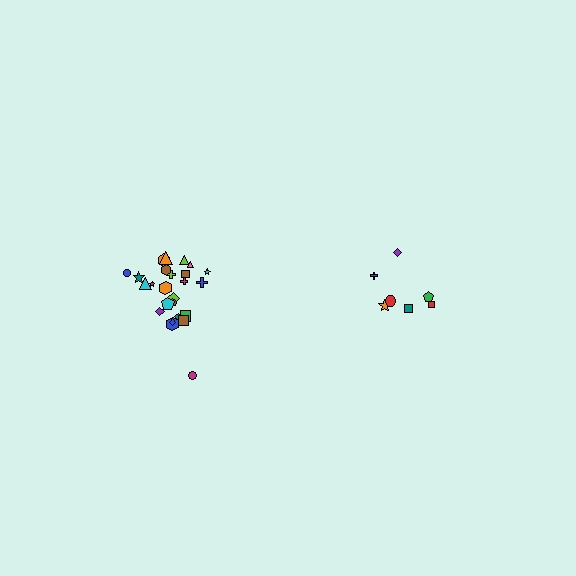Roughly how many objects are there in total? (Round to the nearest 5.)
Roughly 30 objects in total.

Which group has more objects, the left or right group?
The left group.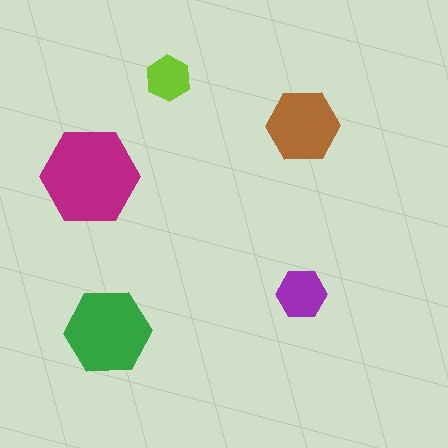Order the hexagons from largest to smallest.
the magenta one, the green one, the brown one, the purple one, the lime one.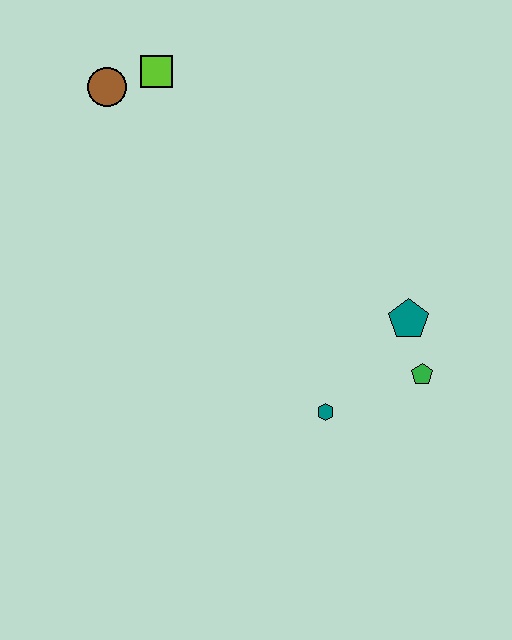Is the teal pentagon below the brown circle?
Yes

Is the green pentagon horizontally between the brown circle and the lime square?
No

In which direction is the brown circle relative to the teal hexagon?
The brown circle is above the teal hexagon.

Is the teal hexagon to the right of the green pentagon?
No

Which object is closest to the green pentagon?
The teal pentagon is closest to the green pentagon.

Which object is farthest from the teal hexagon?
The brown circle is farthest from the teal hexagon.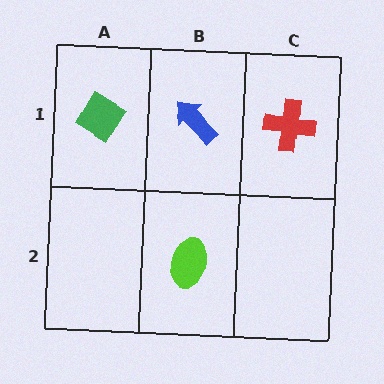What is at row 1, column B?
A blue arrow.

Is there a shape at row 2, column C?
No, that cell is empty.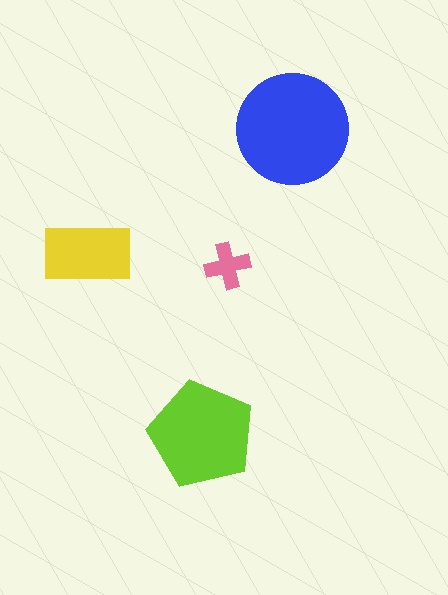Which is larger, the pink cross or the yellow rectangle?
The yellow rectangle.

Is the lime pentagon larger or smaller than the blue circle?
Smaller.